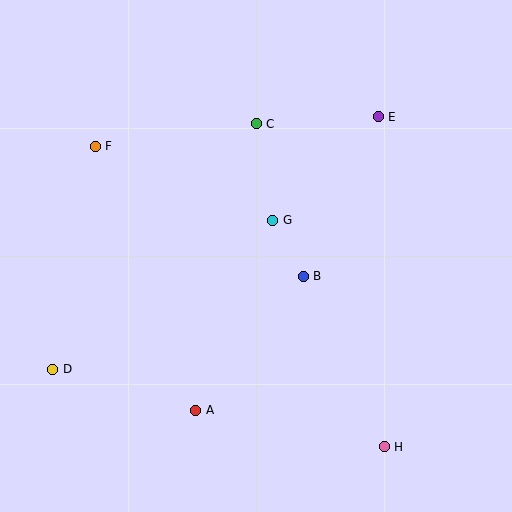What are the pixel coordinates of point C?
Point C is at (256, 124).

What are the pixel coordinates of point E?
Point E is at (378, 117).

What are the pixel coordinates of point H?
Point H is at (384, 447).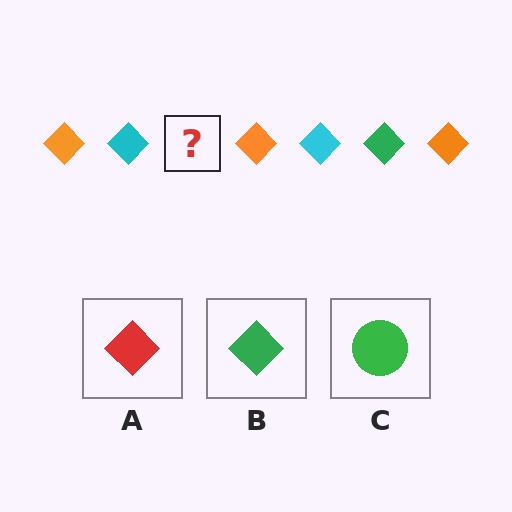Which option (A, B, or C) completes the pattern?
B.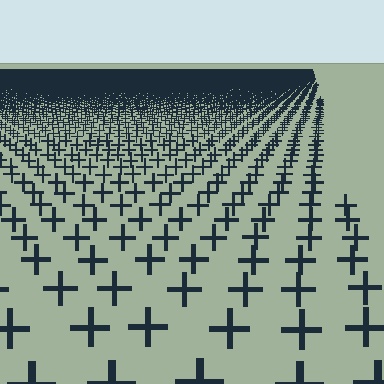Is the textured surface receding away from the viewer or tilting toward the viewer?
The surface is receding away from the viewer. Texture elements get smaller and denser toward the top.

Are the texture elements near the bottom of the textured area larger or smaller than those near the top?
Larger. Near the bottom, elements are closer to the viewer and appear at a bigger on-screen size.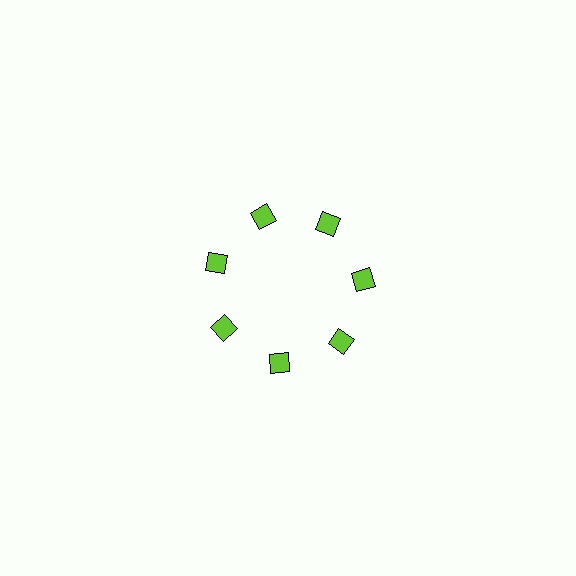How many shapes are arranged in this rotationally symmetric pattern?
There are 7 shapes, arranged in 7 groups of 1.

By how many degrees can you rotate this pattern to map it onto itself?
The pattern maps onto itself every 51 degrees of rotation.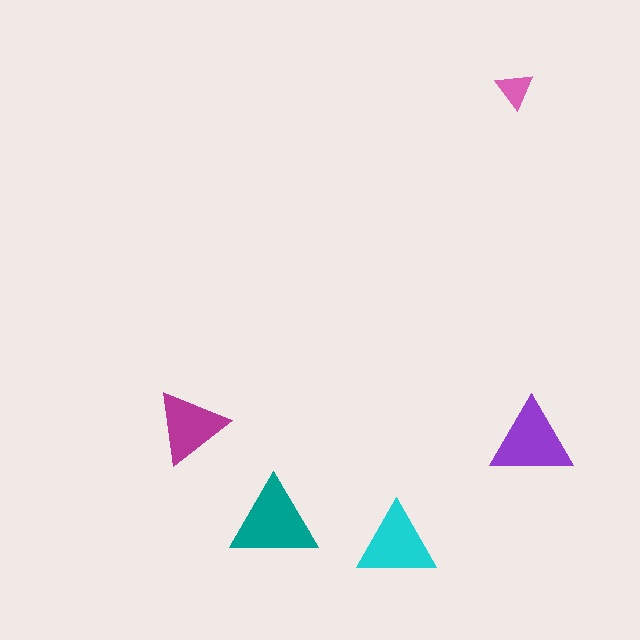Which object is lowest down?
The cyan triangle is bottommost.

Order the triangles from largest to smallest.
the teal one, the purple one, the cyan one, the magenta one, the pink one.